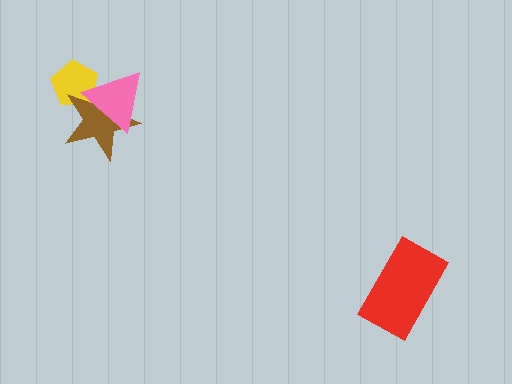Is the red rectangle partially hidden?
No, no other shape covers it.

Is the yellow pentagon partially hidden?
Yes, it is partially covered by another shape.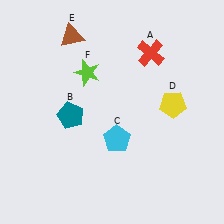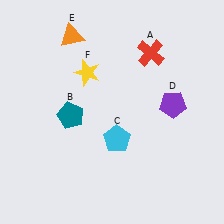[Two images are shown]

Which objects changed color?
D changed from yellow to purple. E changed from brown to orange. F changed from lime to yellow.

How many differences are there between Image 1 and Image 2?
There are 3 differences between the two images.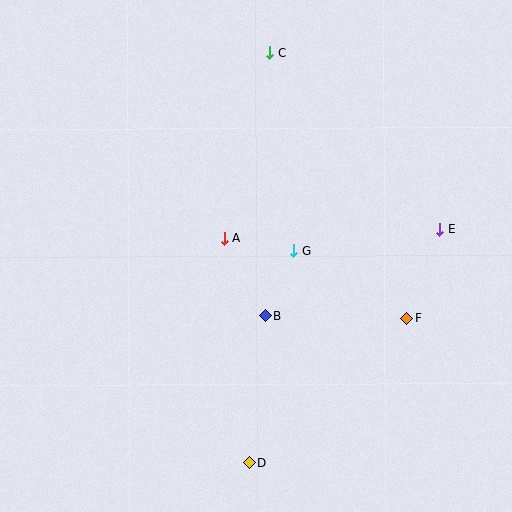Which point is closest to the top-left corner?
Point C is closest to the top-left corner.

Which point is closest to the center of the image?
Point A at (224, 238) is closest to the center.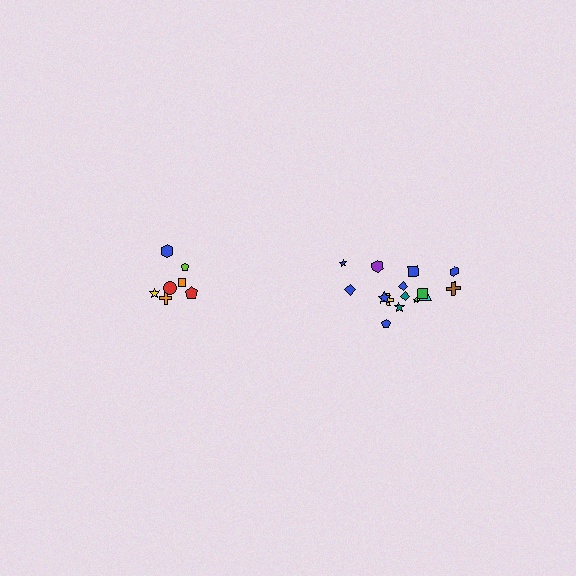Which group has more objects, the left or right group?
The right group.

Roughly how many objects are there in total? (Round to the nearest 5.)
Roughly 20 objects in total.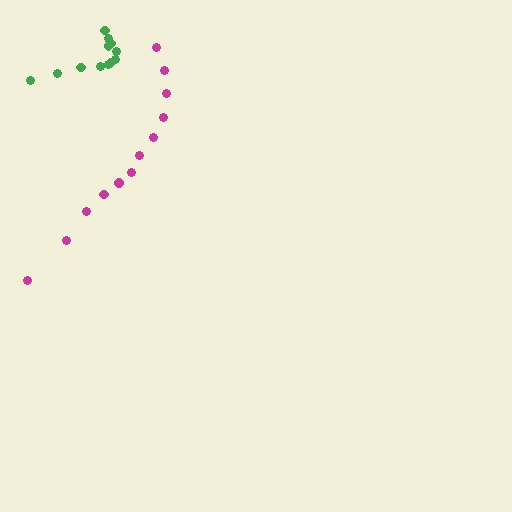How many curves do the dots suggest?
There are 2 distinct paths.